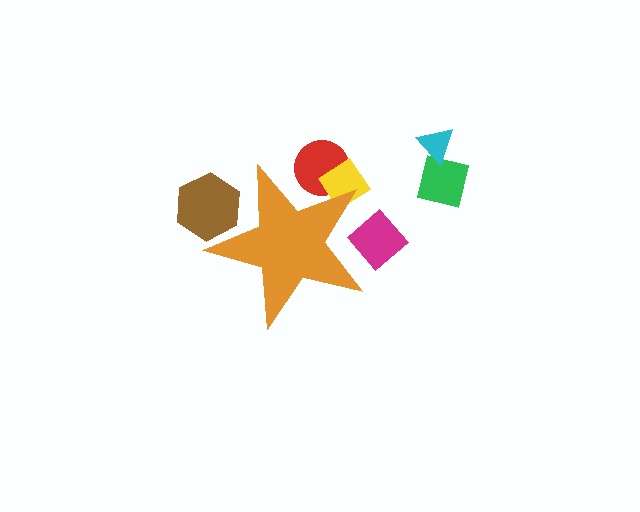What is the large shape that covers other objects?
An orange star.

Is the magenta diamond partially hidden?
Yes, the magenta diamond is partially hidden behind the orange star.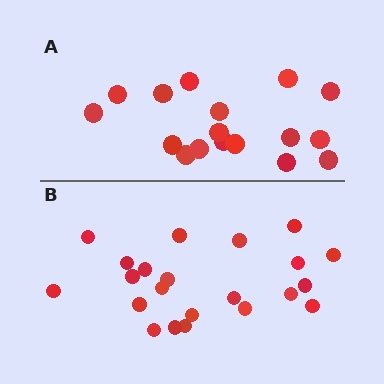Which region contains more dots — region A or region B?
Region B (the bottom region) has more dots.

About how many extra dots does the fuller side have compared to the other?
Region B has about 5 more dots than region A.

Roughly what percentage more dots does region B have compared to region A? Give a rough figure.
About 30% more.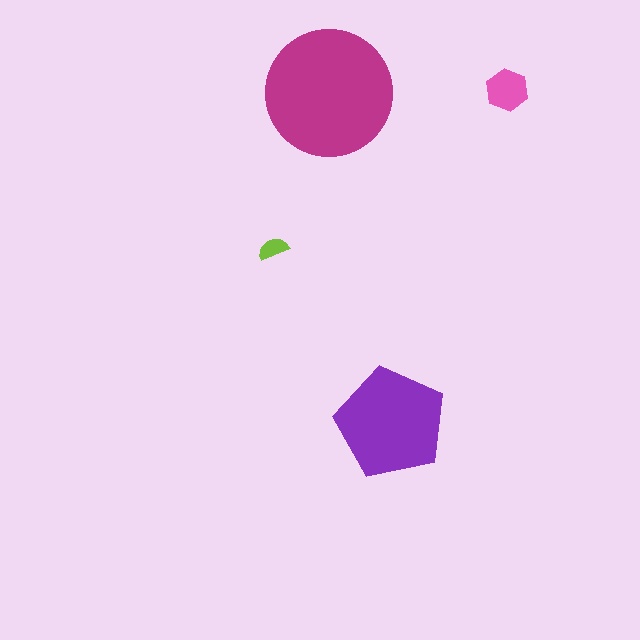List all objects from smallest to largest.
The lime semicircle, the pink hexagon, the purple pentagon, the magenta circle.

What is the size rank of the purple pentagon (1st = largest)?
2nd.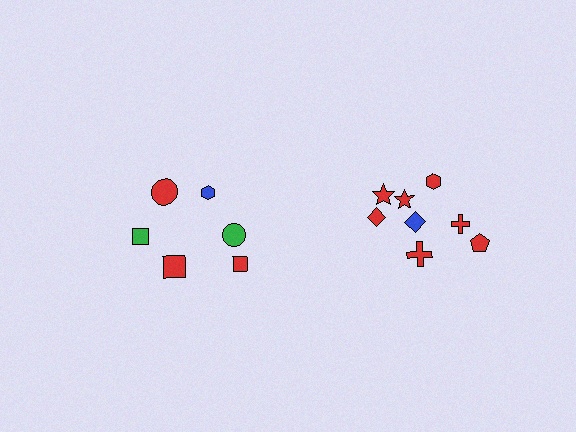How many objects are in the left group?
There are 6 objects.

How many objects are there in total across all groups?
There are 14 objects.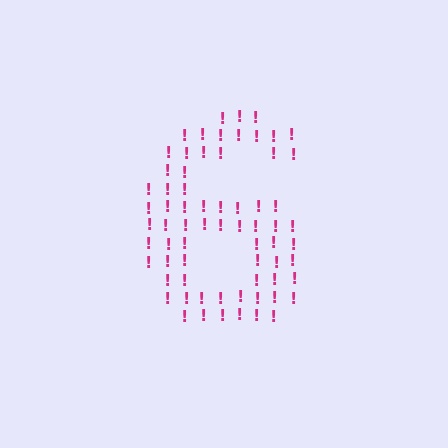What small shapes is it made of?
It is made of small exclamation marks.